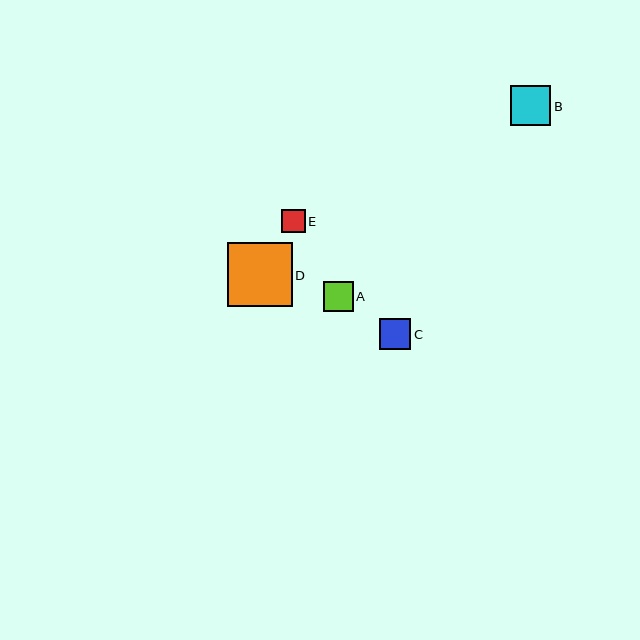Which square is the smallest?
Square E is the smallest with a size of approximately 23 pixels.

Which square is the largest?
Square D is the largest with a size of approximately 64 pixels.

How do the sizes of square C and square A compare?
Square C and square A are approximately the same size.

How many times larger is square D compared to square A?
Square D is approximately 2.2 times the size of square A.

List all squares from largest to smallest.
From largest to smallest: D, B, C, A, E.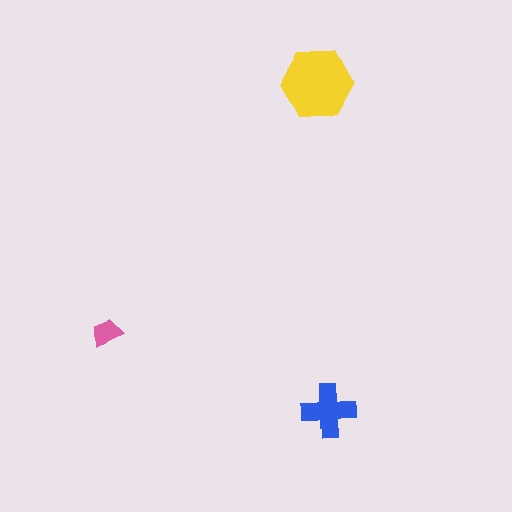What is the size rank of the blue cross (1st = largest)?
2nd.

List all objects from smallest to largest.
The pink trapezoid, the blue cross, the yellow hexagon.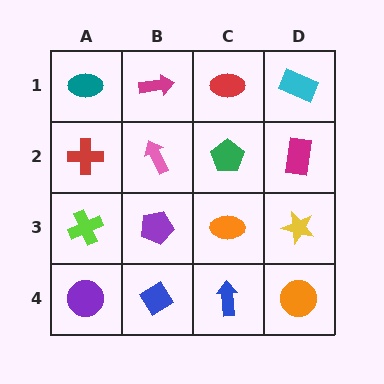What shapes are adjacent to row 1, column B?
A pink arrow (row 2, column B), a teal ellipse (row 1, column A), a red ellipse (row 1, column C).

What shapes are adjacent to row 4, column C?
An orange ellipse (row 3, column C), a blue diamond (row 4, column B), an orange circle (row 4, column D).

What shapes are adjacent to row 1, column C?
A green pentagon (row 2, column C), a magenta arrow (row 1, column B), a cyan rectangle (row 1, column D).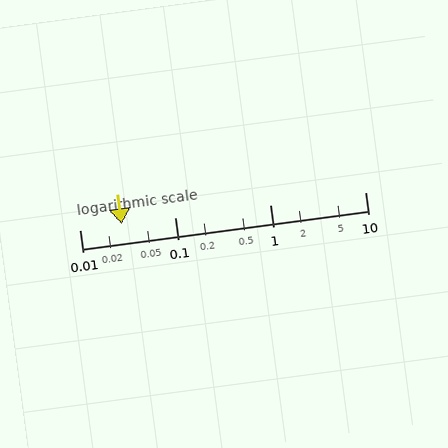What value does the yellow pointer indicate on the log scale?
The pointer indicates approximately 0.028.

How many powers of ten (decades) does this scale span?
The scale spans 3 decades, from 0.01 to 10.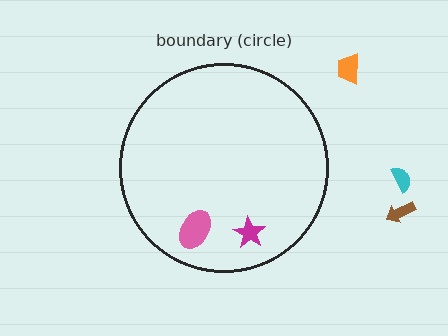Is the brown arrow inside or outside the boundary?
Outside.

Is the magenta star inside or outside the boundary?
Inside.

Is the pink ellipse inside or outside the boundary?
Inside.